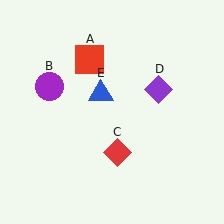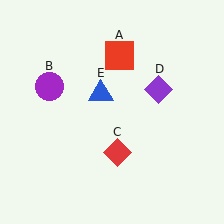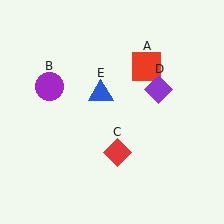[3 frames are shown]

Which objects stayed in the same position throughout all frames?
Purple circle (object B) and red diamond (object C) and purple diamond (object D) and blue triangle (object E) remained stationary.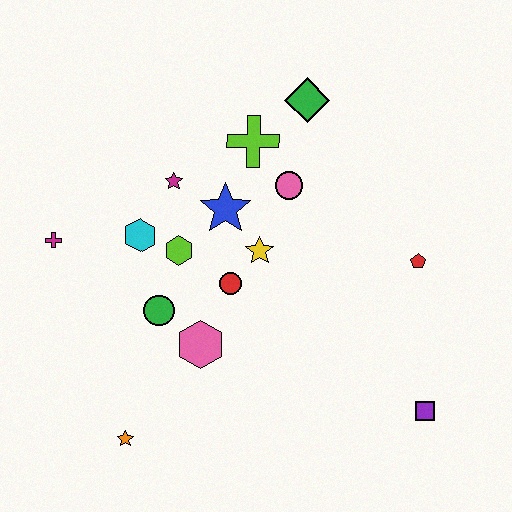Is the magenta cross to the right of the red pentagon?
No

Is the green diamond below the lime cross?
No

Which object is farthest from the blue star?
The purple square is farthest from the blue star.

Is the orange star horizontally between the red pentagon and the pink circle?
No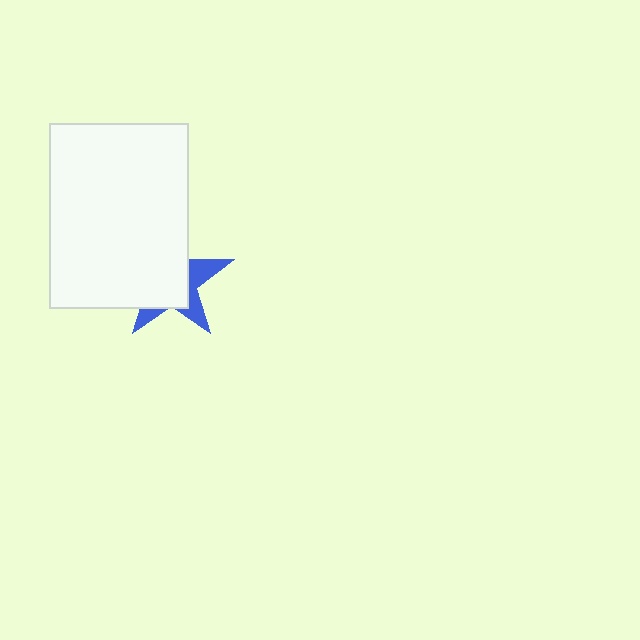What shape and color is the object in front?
The object in front is a white rectangle.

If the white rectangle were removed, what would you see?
You would see the complete blue star.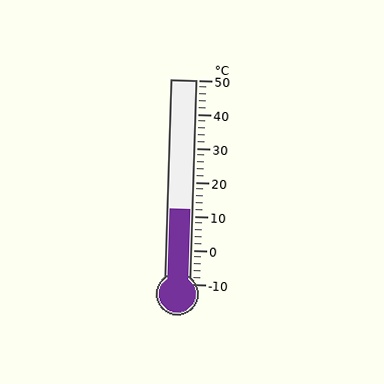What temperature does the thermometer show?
The thermometer shows approximately 12°C.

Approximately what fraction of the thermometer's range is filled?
The thermometer is filled to approximately 35% of its range.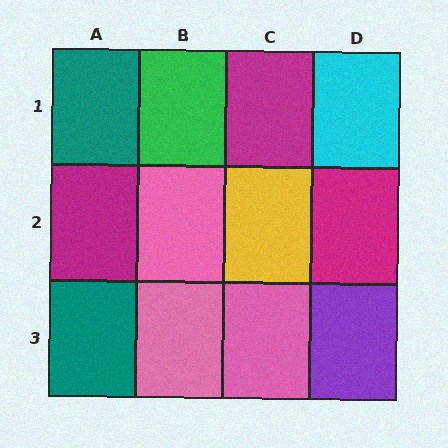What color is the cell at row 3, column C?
Pink.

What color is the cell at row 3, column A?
Teal.